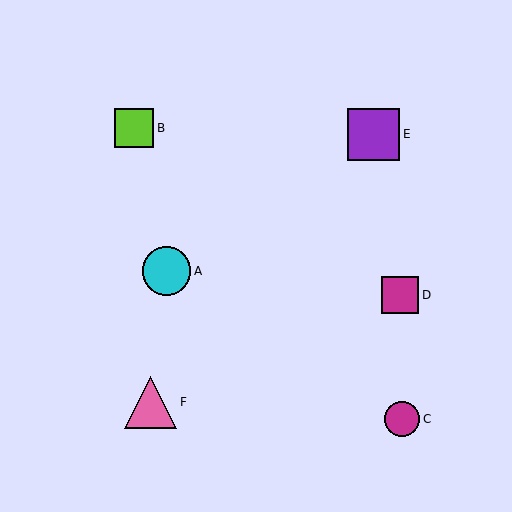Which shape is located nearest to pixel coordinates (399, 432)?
The magenta circle (labeled C) at (402, 419) is nearest to that location.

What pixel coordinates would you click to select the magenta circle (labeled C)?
Click at (402, 419) to select the magenta circle C.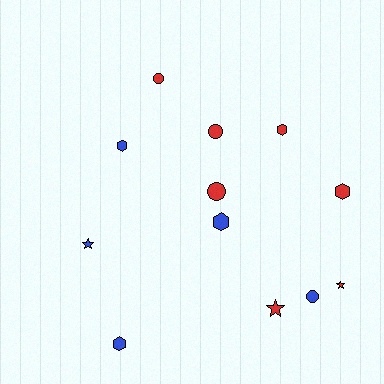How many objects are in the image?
There are 12 objects.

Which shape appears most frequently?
Hexagon, with 5 objects.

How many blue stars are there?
There is 1 blue star.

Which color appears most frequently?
Red, with 7 objects.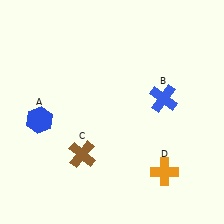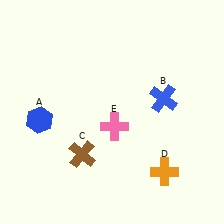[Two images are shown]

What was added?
A pink cross (E) was added in Image 2.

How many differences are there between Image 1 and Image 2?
There is 1 difference between the two images.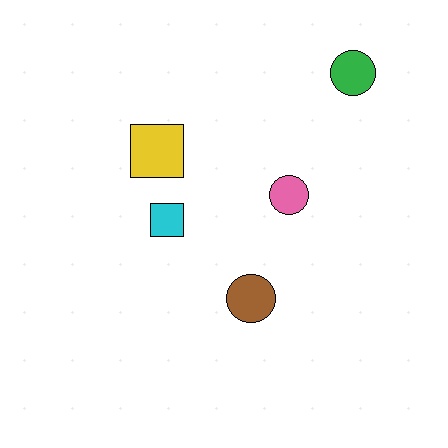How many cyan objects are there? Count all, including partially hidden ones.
There is 1 cyan object.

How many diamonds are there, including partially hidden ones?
There are no diamonds.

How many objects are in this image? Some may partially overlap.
There are 5 objects.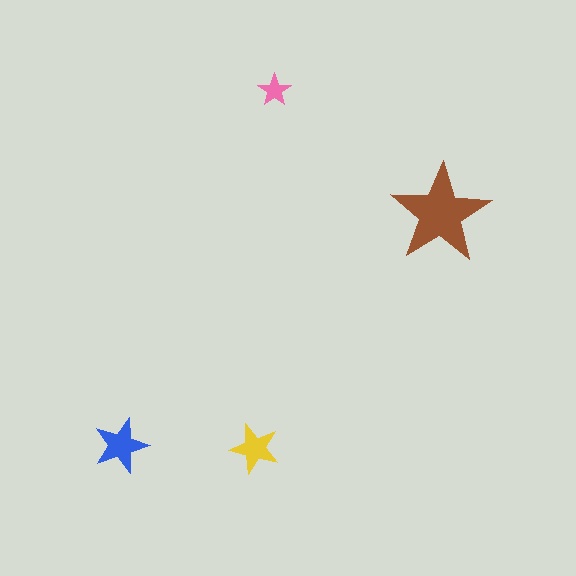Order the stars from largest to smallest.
the brown one, the blue one, the yellow one, the pink one.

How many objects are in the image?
There are 4 objects in the image.